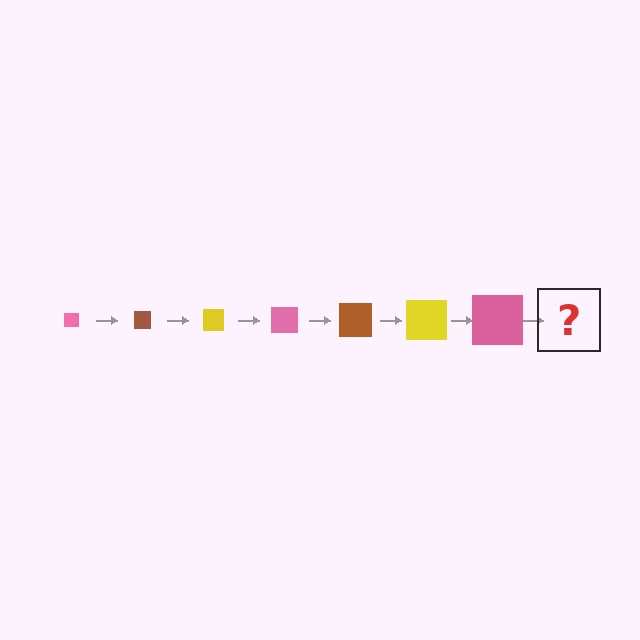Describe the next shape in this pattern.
It should be a brown square, larger than the previous one.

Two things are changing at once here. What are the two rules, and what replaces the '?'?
The two rules are that the square grows larger each step and the color cycles through pink, brown, and yellow. The '?' should be a brown square, larger than the previous one.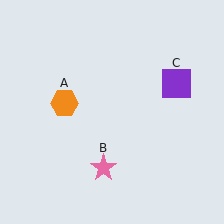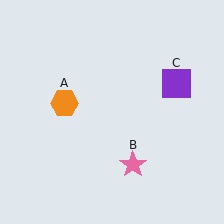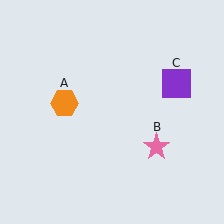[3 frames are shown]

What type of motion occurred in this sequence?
The pink star (object B) rotated counterclockwise around the center of the scene.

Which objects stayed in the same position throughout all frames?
Orange hexagon (object A) and purple square (object C) remained stationary.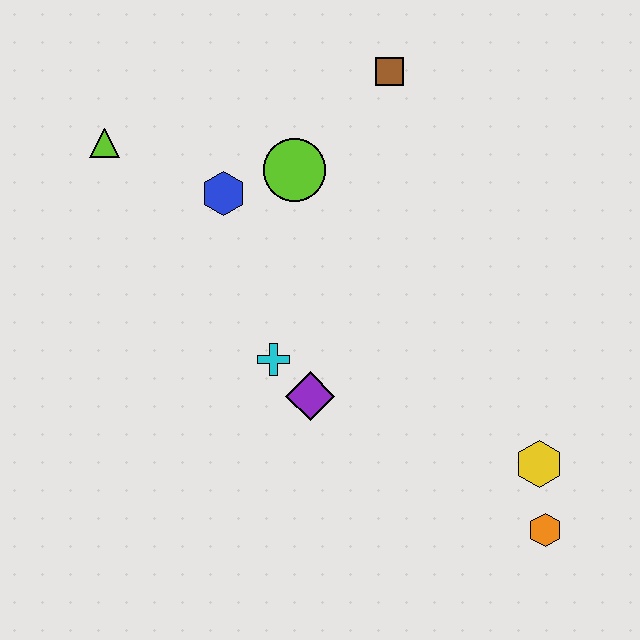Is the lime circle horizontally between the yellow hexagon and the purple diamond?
No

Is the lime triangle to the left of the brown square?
Yes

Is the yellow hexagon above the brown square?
No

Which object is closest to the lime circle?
The blue hexagon is closest to the lime circle.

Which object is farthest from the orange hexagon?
The lime triangle is farthest from the orange hexagon.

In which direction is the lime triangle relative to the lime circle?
The lime triangle is to the left of the lime circle.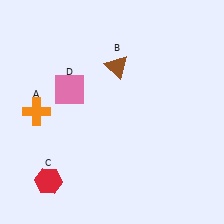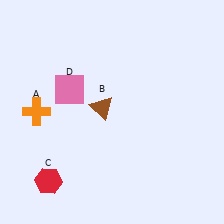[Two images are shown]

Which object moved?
The brown triangle (B) moved down.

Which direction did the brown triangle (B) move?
The brown triangle (B) moved down.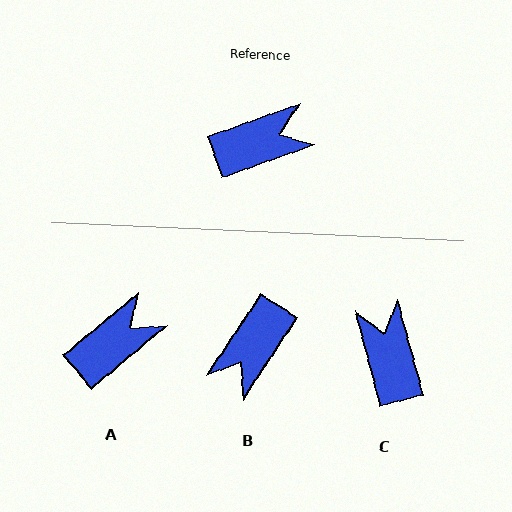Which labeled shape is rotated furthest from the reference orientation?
B, about 143 degrees away.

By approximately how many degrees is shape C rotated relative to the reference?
Approximately 86 degrees counter-clockwise.